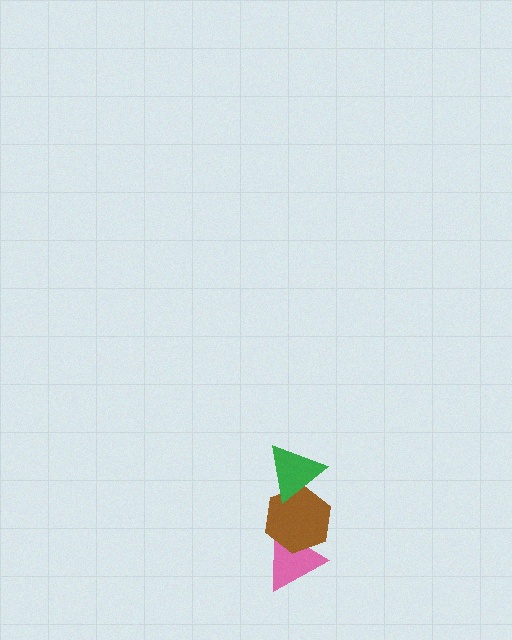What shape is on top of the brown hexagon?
The green triangle is on top of the brown hexagon.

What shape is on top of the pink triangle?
The brown hexagon is on top of the pink triangle.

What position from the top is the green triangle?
The green triangle is 1st from the top.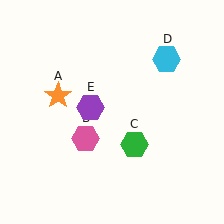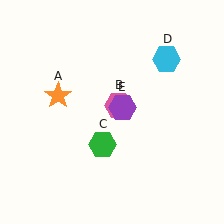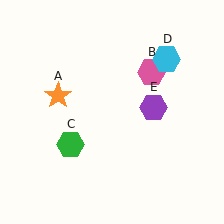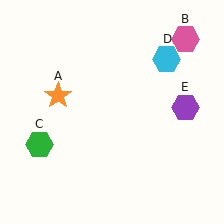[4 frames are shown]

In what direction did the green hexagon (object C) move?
The green hexagon (object C) moved left.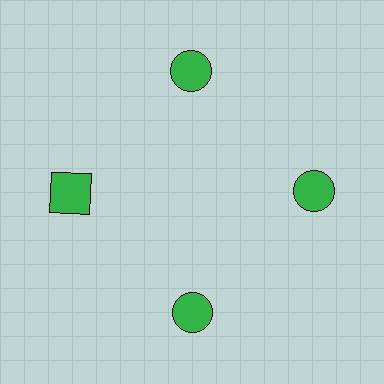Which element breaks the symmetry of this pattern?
The green square at roughly the 9 o'clock position breaks the symmetry. All other shapes are green circles.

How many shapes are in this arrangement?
There are 4 shapes arranged in a ring pattern.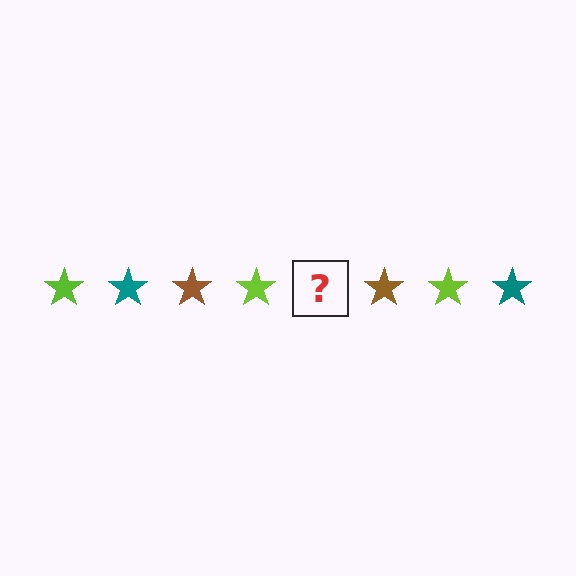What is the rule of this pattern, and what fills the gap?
The rule is that the pattern cycles through lime, teal, brown stars. The gap should be filled with a teal star.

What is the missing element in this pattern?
The missing element is a teal star.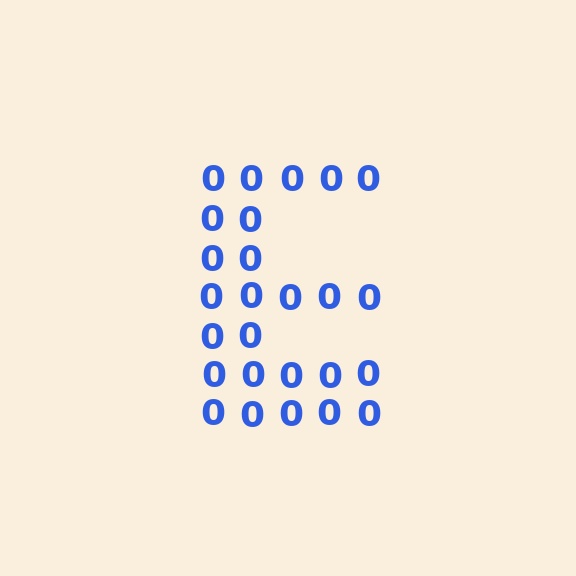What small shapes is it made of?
It is made of small digit 0's.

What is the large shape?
The large shape is the letter E.